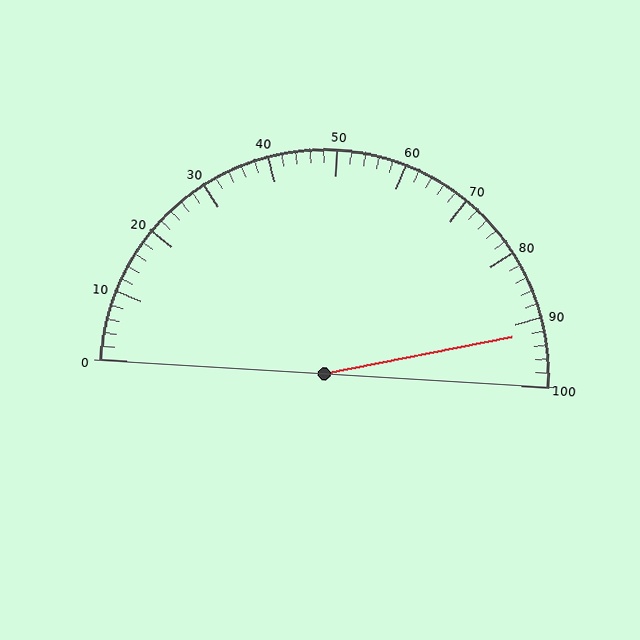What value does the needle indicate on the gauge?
The needle indicates approximately 92.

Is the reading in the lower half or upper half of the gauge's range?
The reading is in the upper half of the range (0 to 100).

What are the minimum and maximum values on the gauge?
The gauge ranges from 0 to 100.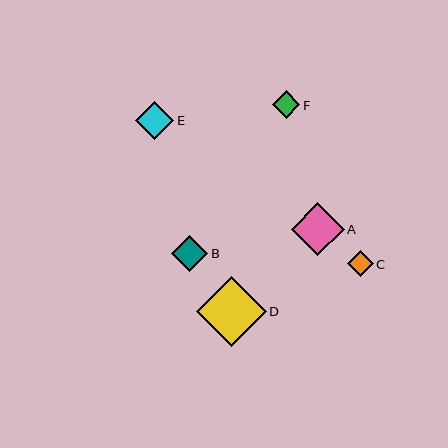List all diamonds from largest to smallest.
From largest to smallest: D, A, E, B, F, C.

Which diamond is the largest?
Diamond D is the largest with a size of approximately 70 pixels.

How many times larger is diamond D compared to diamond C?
Diamond D is approximately 2.7 times the size of diamond C.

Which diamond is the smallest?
Diamond C is the smallest with a size of approximately 26 pixels.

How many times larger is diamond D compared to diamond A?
Diamond D is approximately 1.3 times the size of diamond A.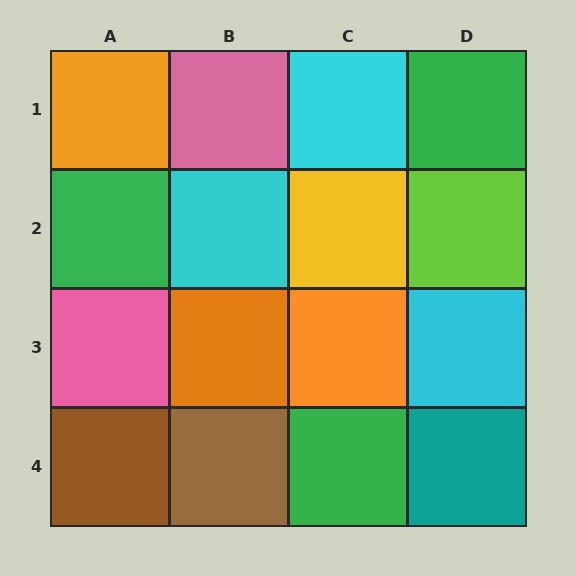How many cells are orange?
3 cells are orange.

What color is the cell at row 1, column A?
Orange.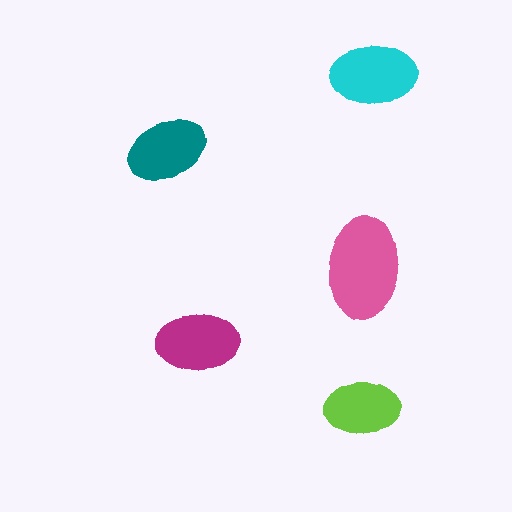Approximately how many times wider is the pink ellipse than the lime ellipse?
About 1.5 times wider.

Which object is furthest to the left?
The teal ellipse is leftmost.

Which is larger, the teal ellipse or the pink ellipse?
The pink one.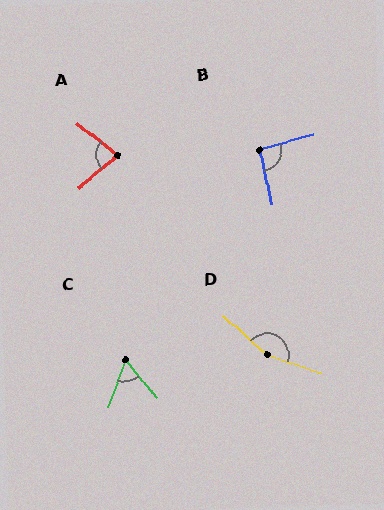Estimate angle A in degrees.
Approximately 78 degrees.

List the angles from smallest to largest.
C (59°), A (78°), B (94°), D (157°).